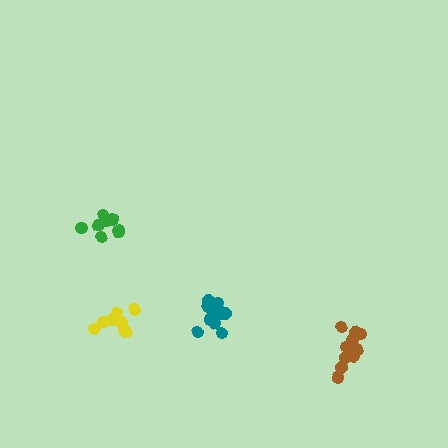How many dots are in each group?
Group 1: 8 dots, Group 2: 11 dots, Group 3: 8 dots, Group 4: 12 dots (39 total).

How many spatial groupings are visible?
There are 4 spatial groupings.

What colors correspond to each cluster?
The clusters are colored: yellow, teal, green, brown.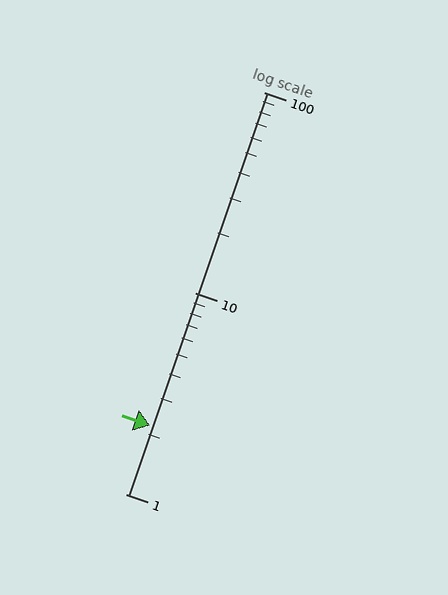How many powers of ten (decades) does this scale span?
The scale spans 2 decades, from 1 to 100.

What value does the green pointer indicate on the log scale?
The pointer indicates approximately 2.2.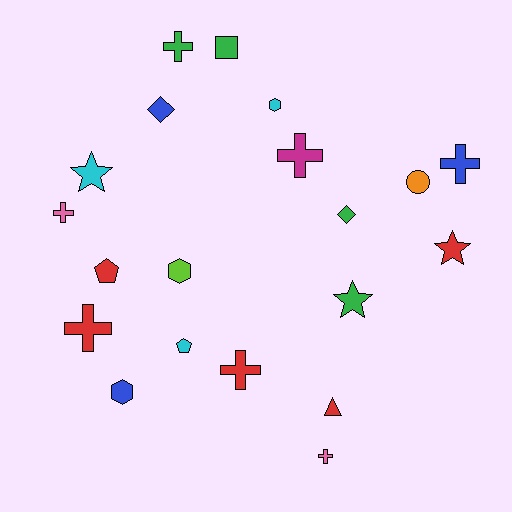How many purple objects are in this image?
There are no purple objects.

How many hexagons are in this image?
There are 3 hexagons.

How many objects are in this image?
There are 20 objects.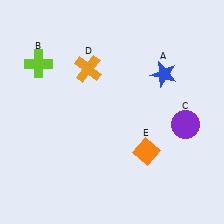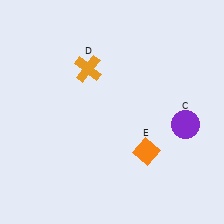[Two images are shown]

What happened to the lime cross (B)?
The lime cross (B) was removed in Image 2. It was in the top-left area of Image 1.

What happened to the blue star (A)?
The blue star (A) was removed in Image 2. It was in the top-right area of Image 1.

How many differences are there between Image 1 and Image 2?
There are 2 differences between the two images.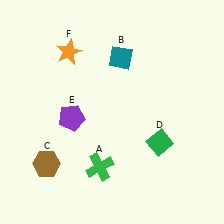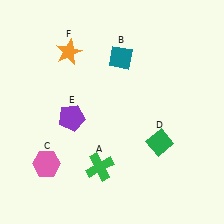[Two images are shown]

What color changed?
The hexagon (C) changed from brown in Image 1 to pink in Image 2.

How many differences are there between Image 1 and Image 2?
There is 1 difference between the two images.